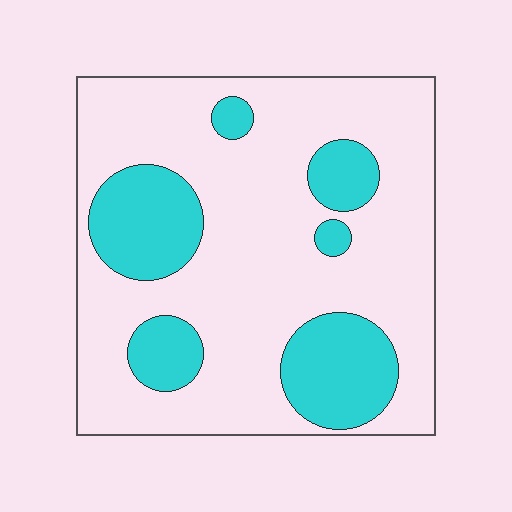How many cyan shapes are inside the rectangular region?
6.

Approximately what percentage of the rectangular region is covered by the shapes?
Approximately 25%.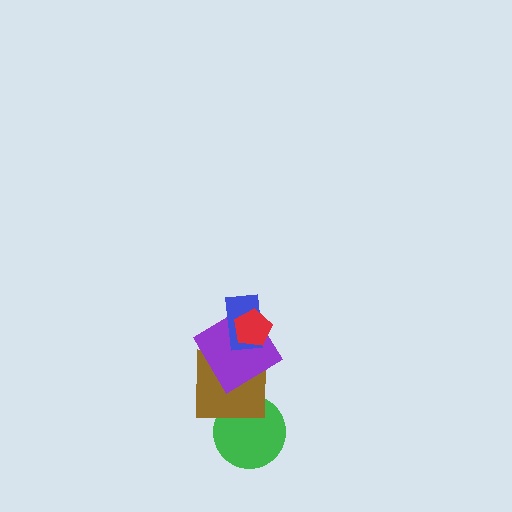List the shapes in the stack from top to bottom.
From top to bottom: the red pentagon, the blue rectangle, the purple diamond, the brown square, the green circle.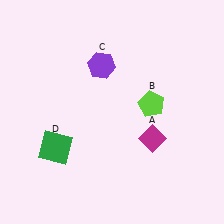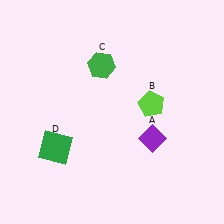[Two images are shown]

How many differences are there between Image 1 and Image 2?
There are 2 differences between the two images.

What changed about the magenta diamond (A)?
In Image 1, A is magenta. In Image 2, it changed to purple.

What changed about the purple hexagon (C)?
In Image 1, C is purple. In Image 2, it changed to green.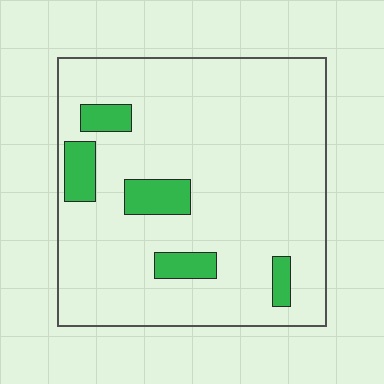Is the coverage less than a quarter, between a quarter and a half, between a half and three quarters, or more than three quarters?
Less than a quarter.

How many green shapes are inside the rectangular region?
5.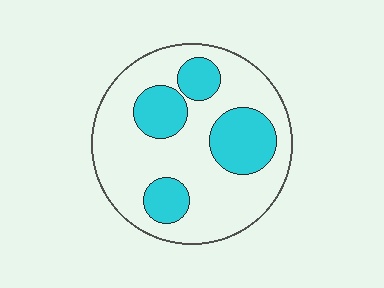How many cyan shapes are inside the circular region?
4.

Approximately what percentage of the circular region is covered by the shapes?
Approximately 30%.